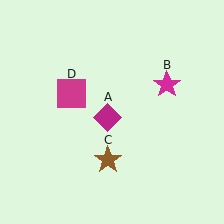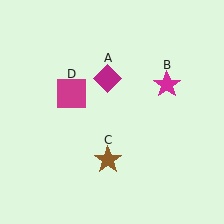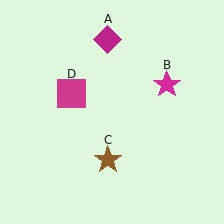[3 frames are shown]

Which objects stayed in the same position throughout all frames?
Magenta star (object B) and brown star (object C) and magenta square (object D) remained stationary.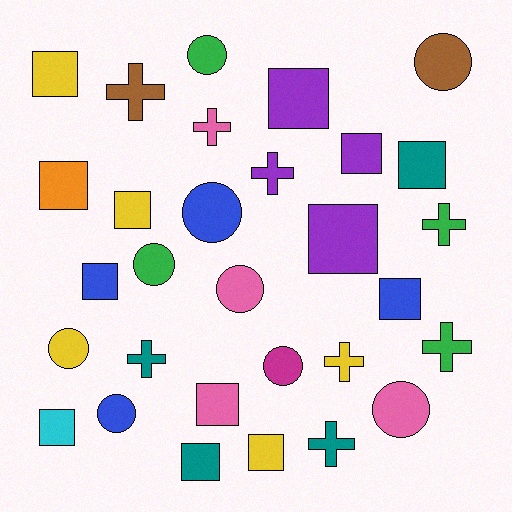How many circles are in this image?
There are 9 circles.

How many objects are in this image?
There are 30 objects.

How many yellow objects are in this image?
There are 5 yellow objects.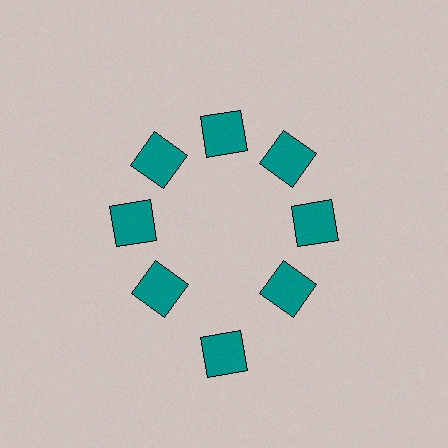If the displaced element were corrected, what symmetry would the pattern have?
It would have 8-fold rotational symmetry — the pattern would map onto itself every 45 degrees.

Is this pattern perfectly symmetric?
No. The 8 teal squares are arranged in a ring, but one element near the 6 o'clock position is pushed outward from the center, breaking the 8-fold rotational symmetry.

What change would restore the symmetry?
The symmetry would be restored by moving it inward, back onto the ring so that all 8 squares sit at equal angles and equal distance from the center.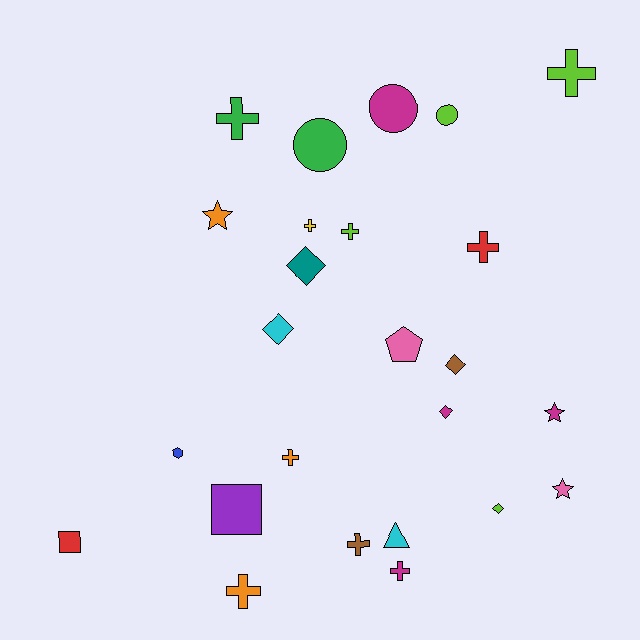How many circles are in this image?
There are 3 circles.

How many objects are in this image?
There are 25 objects.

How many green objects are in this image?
There are 2 green objects.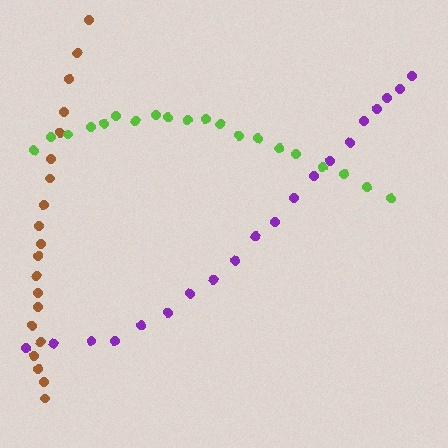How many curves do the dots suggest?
There are 3 distinct paths.